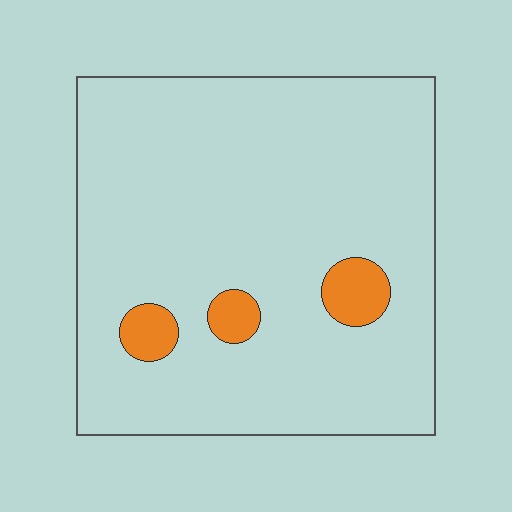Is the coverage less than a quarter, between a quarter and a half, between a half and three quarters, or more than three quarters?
Less than a quarter.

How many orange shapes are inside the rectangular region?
3.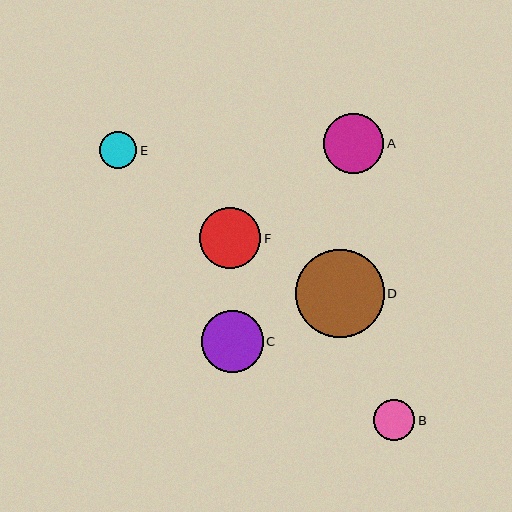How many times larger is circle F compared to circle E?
Circle F is approximately 1.6 times the size of circle E.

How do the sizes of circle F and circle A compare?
Circle F and circle A are approximately the same size.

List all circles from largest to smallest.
From largest to smallest: D, C, F, A, B, E.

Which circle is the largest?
Circle D is the largest with a size of approximately 88 pixels.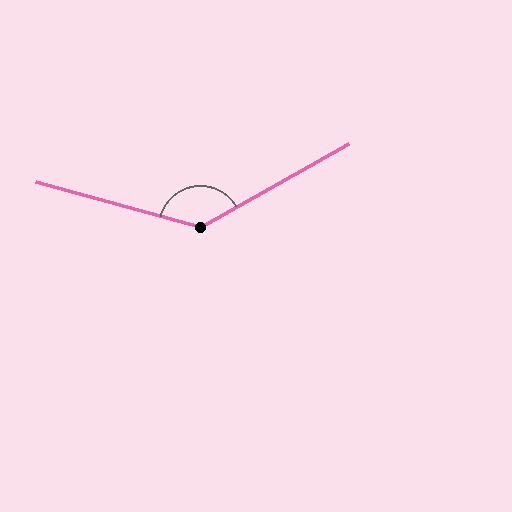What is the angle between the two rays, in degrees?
Approximately 135 degrees.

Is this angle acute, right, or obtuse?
It is obtuse.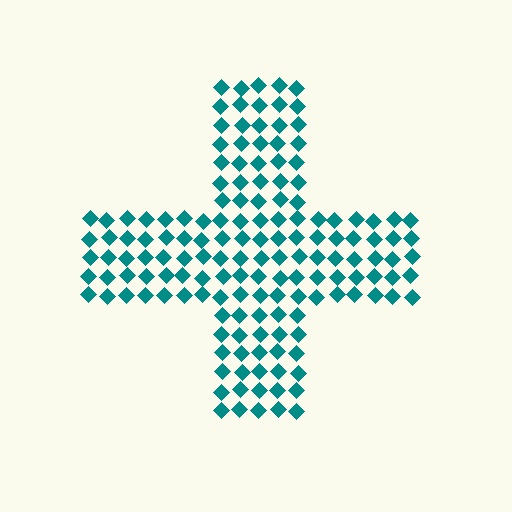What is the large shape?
The large shape is a cross.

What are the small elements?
The small elements are diamonds.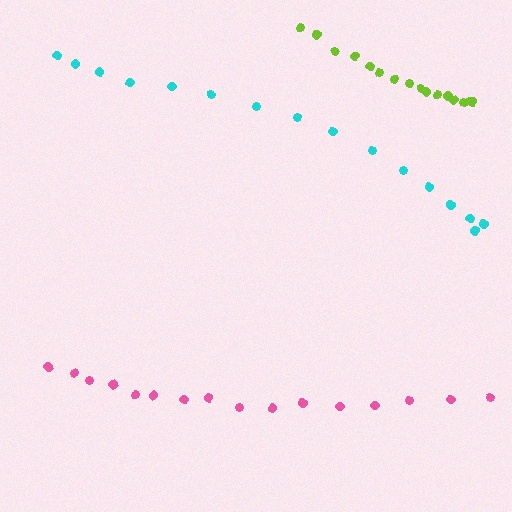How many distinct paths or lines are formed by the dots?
There are 3 distinct paths.